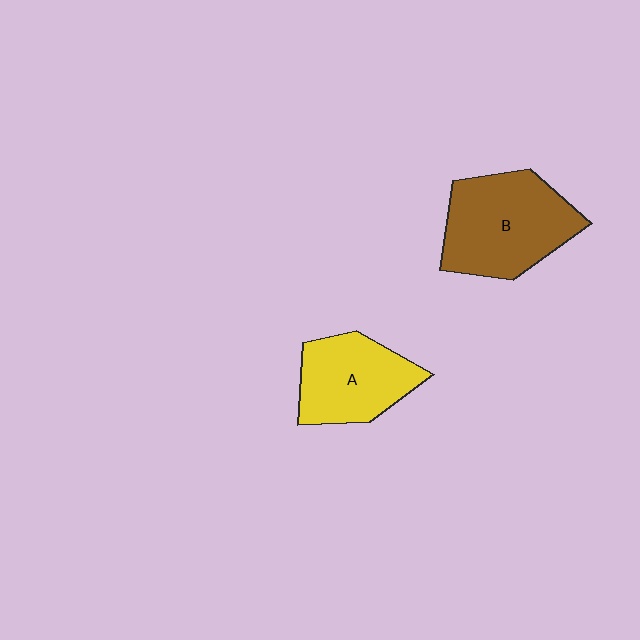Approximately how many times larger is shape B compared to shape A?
Approximately 1.3 times.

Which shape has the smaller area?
Shape A (yellow).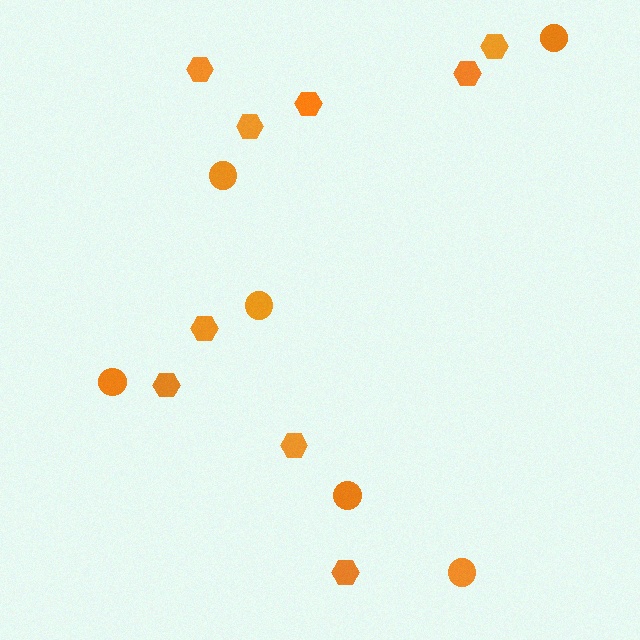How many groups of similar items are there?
There are 2 groups: one group of circles (6) and one group of hexagons (9).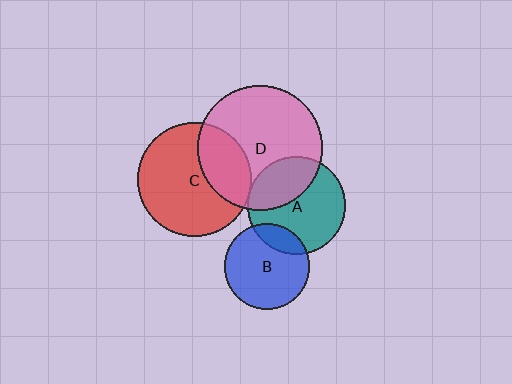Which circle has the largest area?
Circle D (pink).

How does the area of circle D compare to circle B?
Approximately 2.1 times.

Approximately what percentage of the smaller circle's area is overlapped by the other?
Approximately 35%.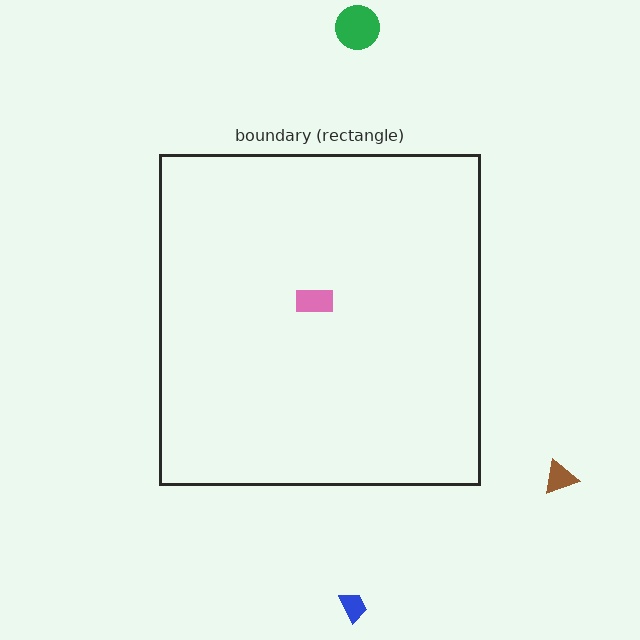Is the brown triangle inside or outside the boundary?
Outside.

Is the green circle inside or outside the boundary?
Outside.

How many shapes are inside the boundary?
1 inside, 3 outside.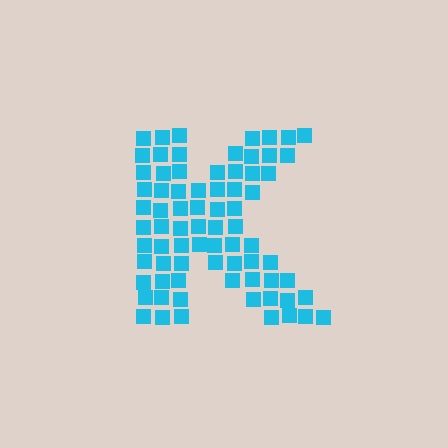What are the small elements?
The small elements are squares.